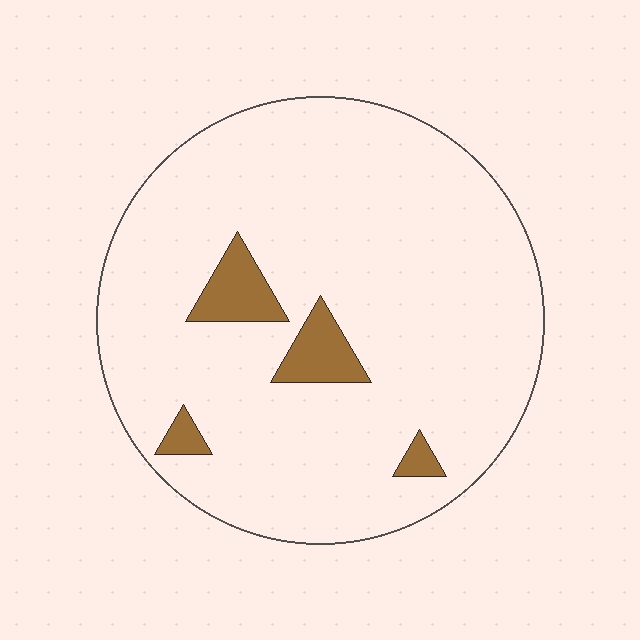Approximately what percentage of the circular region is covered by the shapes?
Approximately 10%.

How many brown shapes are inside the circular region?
4.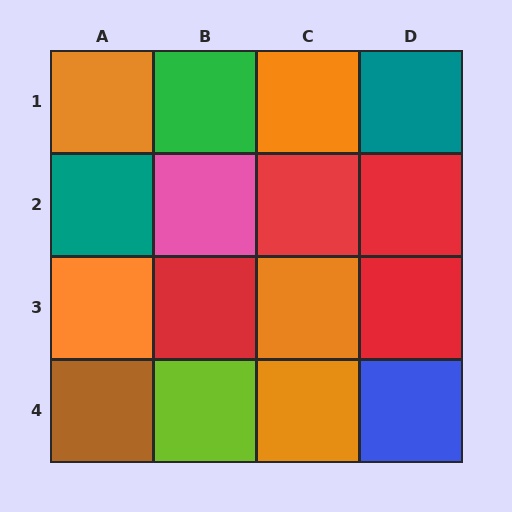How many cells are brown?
1 cell is brown.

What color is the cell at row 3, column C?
Orange.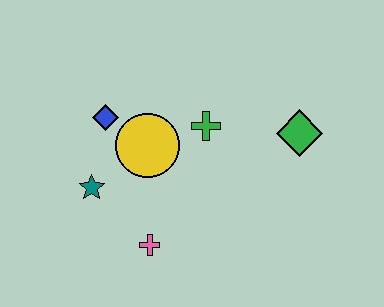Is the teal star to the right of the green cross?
No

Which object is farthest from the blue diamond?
The green diamond is farthest from the blue diamond.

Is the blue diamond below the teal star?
No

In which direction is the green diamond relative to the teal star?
The green diamond is to the right of the teal star.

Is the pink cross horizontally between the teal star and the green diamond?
Yes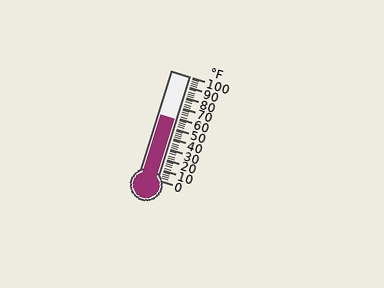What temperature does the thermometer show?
The thermometer shows approximately 58°F.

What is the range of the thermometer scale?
The thermometer scale ranges from 0°F to 100°F.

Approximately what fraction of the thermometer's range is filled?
The thermometer is filled to approximately 60% of its range.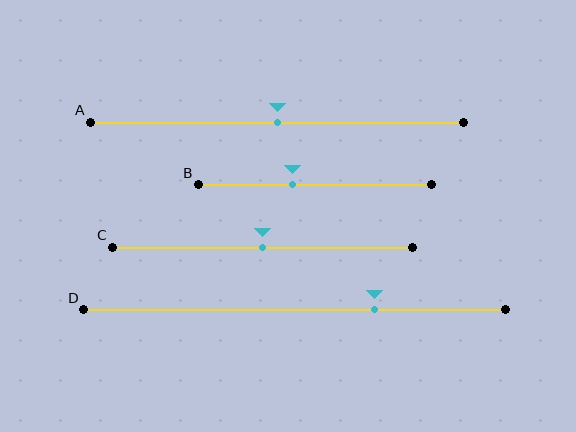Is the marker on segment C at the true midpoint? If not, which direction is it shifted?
Yes, the marker on segment C is at the true midpoint.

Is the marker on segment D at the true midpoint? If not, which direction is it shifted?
No, the marker on segment D is shifted to the right by about 19% of the segment length.